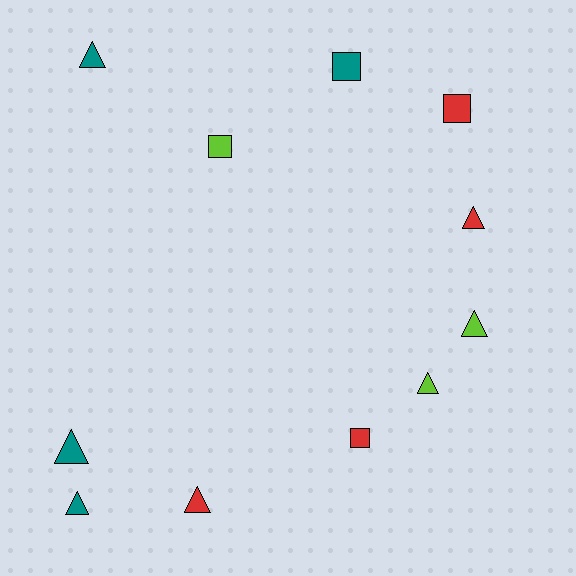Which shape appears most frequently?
Triangle, with 7 objects.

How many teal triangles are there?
There are 3 teal triangles.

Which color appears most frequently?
Red, with 4 objects.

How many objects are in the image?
There are 11 objects.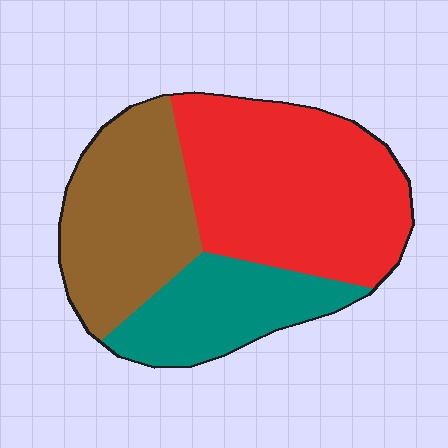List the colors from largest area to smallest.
From largest to smallest: red, brown, teal.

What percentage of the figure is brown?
Brown takes up between a quarter and a half of the figure.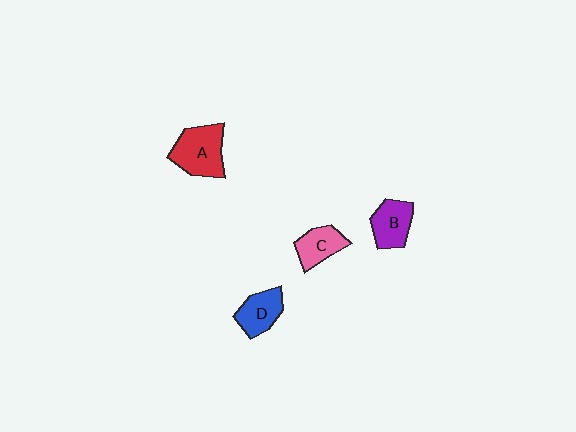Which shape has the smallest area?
Shape C (pink).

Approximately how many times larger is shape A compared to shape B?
Approximately 1.4 times.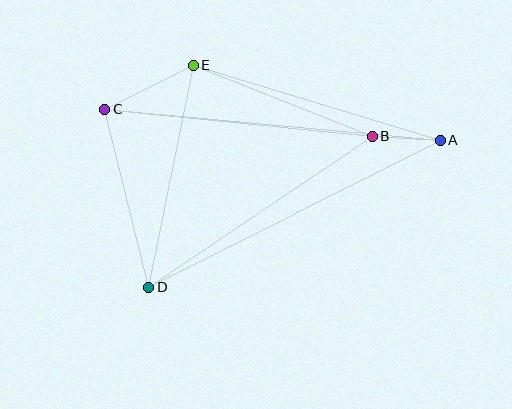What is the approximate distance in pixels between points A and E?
The distance between A and E is approximately 258 pixels.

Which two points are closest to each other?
Points A and B are closest to each other.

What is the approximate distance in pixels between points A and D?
The distance between A and D is approximately 326 pixels.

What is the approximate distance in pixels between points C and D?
The distance between C and D is approximately 184 pixels.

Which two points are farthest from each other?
Points A and C are farthest from each other.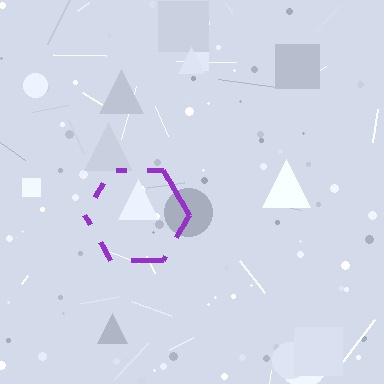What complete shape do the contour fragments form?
The contour fragments form a hexagon.